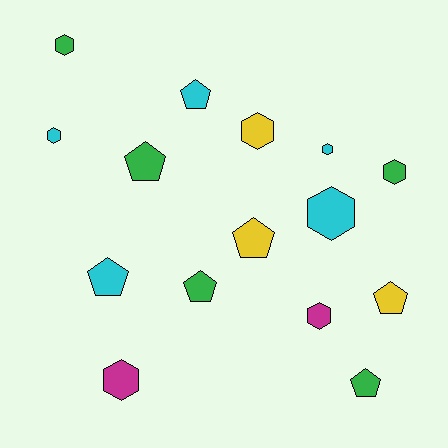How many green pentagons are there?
There are 3 green pentagons.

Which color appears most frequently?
Green, with 5 objects.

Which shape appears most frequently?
Hexagon, with 8 objects.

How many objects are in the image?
There are 15 objects.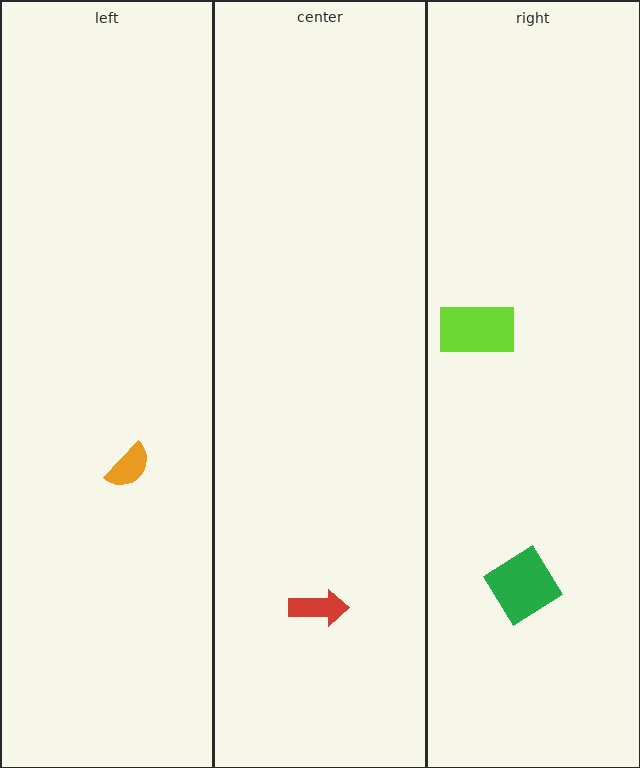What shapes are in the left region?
The orange semicircle.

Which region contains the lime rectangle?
The right region.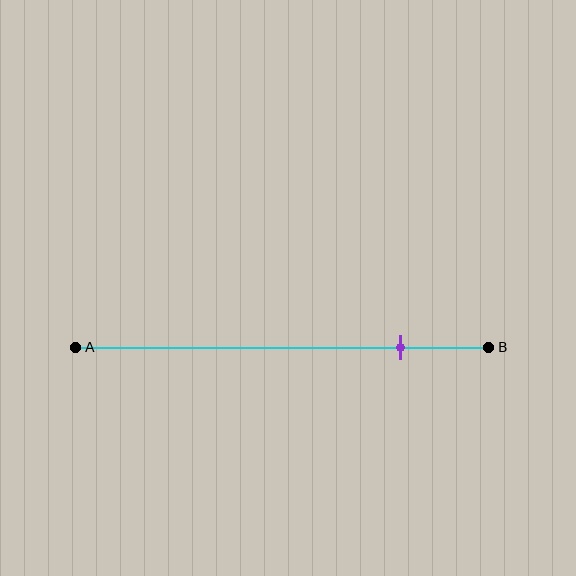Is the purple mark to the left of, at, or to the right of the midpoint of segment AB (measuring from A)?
The purple mark is to the right of the midpoint of segment AB.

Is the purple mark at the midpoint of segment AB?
No, the mark is at about 80% from A, not at the 50% midpoint.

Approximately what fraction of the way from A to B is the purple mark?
The purple mark is approximately 80% of the way from A to B.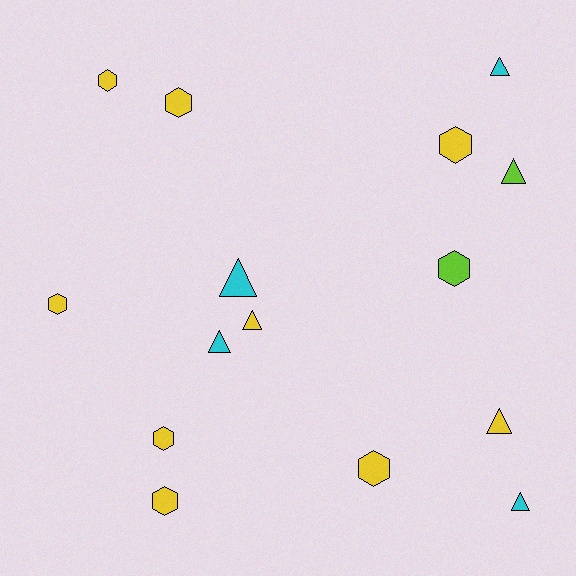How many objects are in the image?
There are 15 objects.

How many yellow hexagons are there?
There are 7 yellow hexagons.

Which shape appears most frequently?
Hexagon, with 8 objects.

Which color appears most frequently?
Yellow, with 9 objects.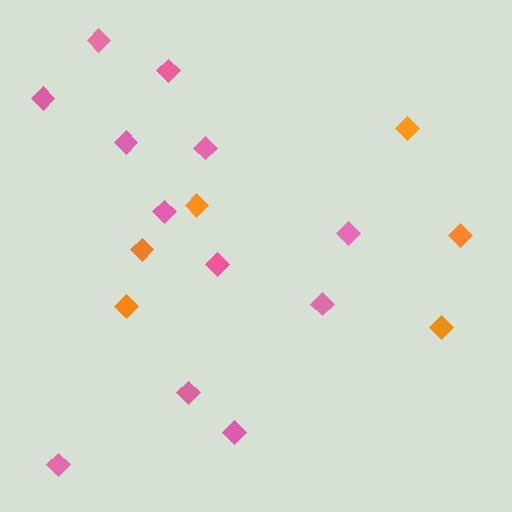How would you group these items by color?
There are 2 groups: one group of orange diamonds (6) and one group of pink diamonds (12).